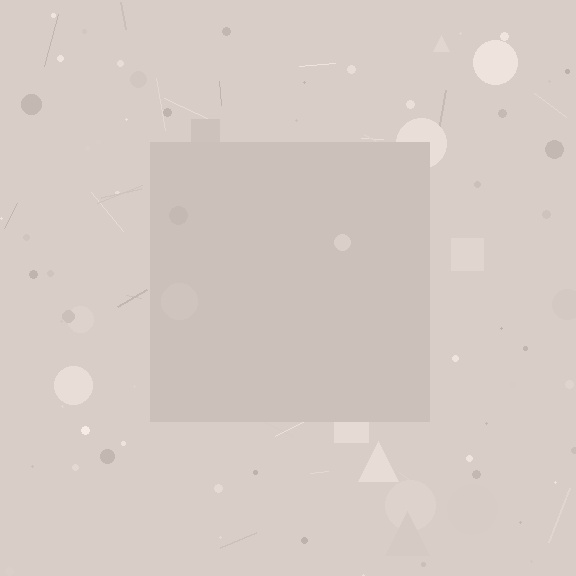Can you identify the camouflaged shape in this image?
The camouflaged shape is a square.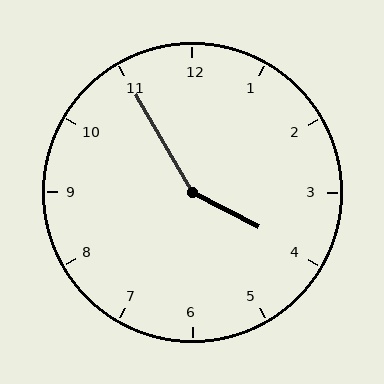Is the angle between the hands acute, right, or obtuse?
It is obtuse.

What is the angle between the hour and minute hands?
Approximately 148 degrees.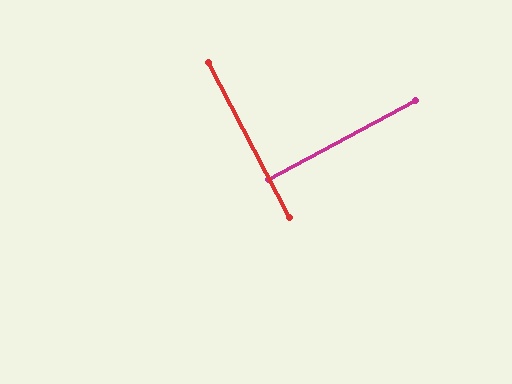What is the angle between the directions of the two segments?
Approximately 90 degrees.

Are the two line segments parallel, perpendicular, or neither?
Perpendicular — they meet at approximately 90°.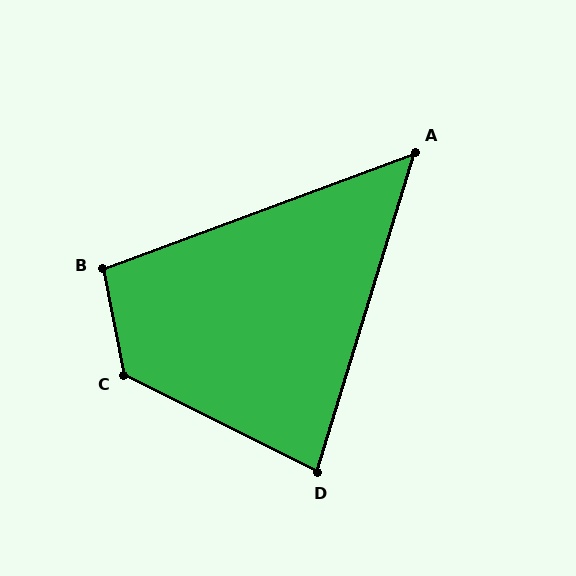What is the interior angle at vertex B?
Approximately 99 degrees (obtuse).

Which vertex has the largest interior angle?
C, at approximately 127 degrees.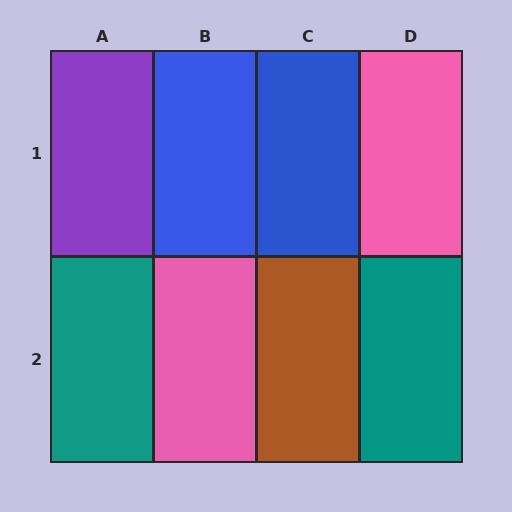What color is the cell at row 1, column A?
Purple.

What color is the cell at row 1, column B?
Blue.